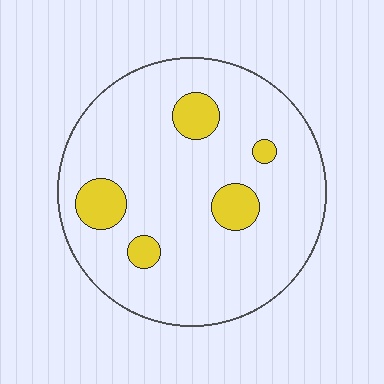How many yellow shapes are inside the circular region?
5.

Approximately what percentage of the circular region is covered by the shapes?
Approximately 15%.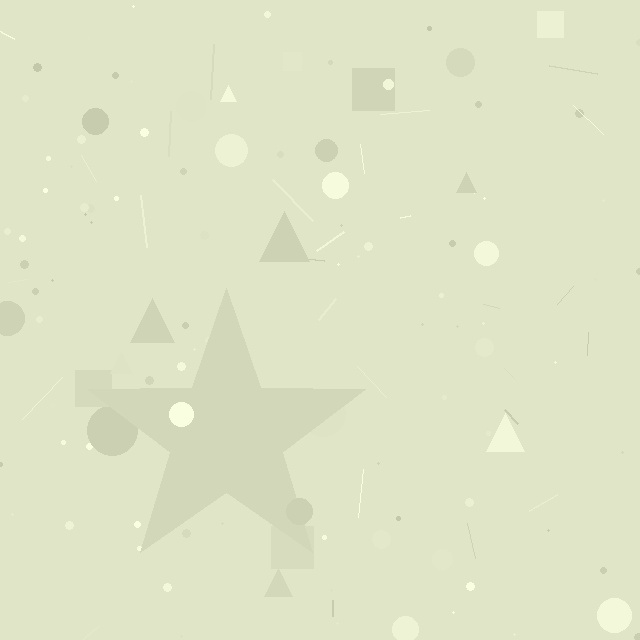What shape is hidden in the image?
A star is hidden in the image.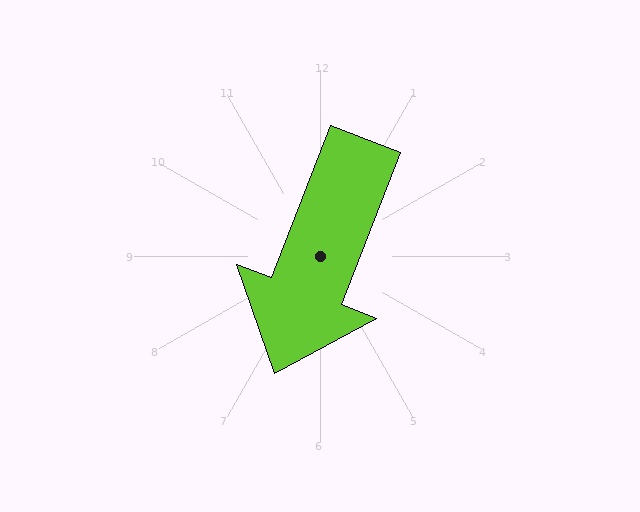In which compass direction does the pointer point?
South.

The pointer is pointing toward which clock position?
Roughly 7 o'clock.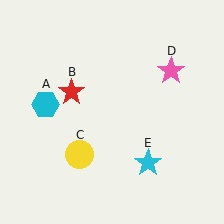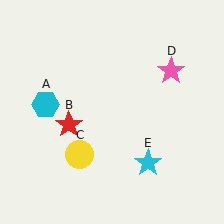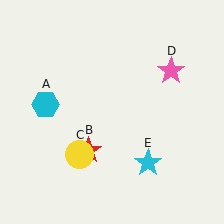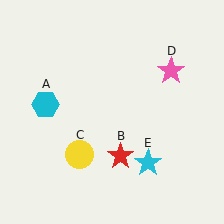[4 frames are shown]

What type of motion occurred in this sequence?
The red star (object B) rotated counterclockwise around the center of the scene.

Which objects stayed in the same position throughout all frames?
Cyan hexagon (object A) and yellow circle (object C) and pink star (object D) and cyan star (object E) remained stationary.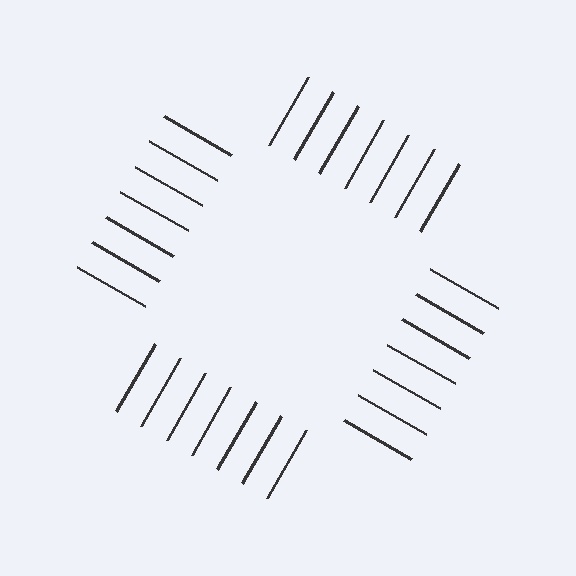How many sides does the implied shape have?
4 sides — the line-ends trace a square.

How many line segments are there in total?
28 — 7 along each of the 4 edges.